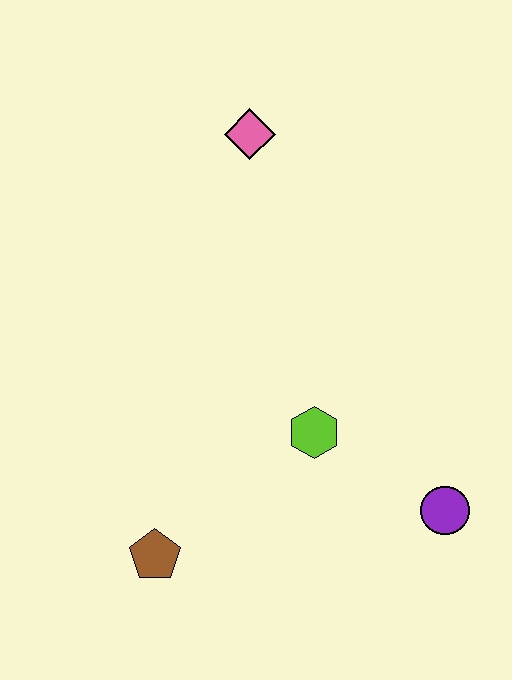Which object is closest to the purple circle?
The lime hexagon is closest to the purple circle.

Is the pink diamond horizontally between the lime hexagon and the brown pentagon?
Yes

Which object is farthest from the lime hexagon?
The pink diamond is farthest from the lime hexagon.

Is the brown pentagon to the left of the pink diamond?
Yes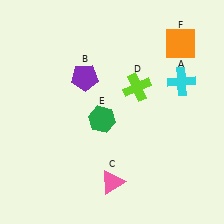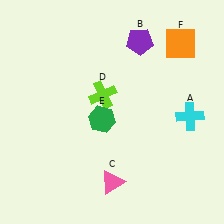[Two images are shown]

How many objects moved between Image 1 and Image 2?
3 objects moved between the two images.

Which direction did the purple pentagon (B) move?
The purple pentagon (B) moved right.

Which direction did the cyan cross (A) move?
The cyan cross (A) moved down.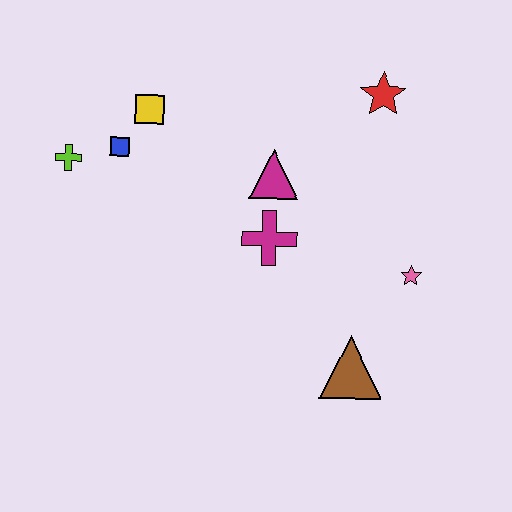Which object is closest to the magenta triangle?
The magenta cross is closest to the magenta triangle.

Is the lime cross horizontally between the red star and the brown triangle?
No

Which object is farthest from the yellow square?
The brown triangle is farthest from the yellow square.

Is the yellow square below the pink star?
No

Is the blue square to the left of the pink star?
Yes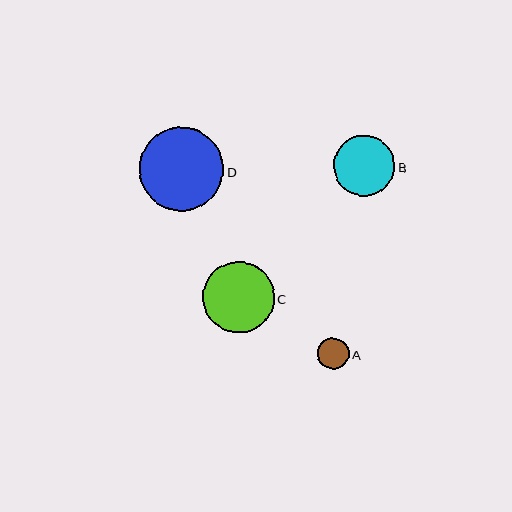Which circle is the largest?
Circle D is the largest with a size of approximately 84 pixels.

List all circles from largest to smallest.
From largest to smallest: D, C, B, A.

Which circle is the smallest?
Circle A is the smallest with a size of approximately 32 pixels.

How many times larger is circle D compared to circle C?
Circle D is approximately 1.2 times the size of circle C.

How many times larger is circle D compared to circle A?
Circle D is approximately 2.7 times the size of circle A.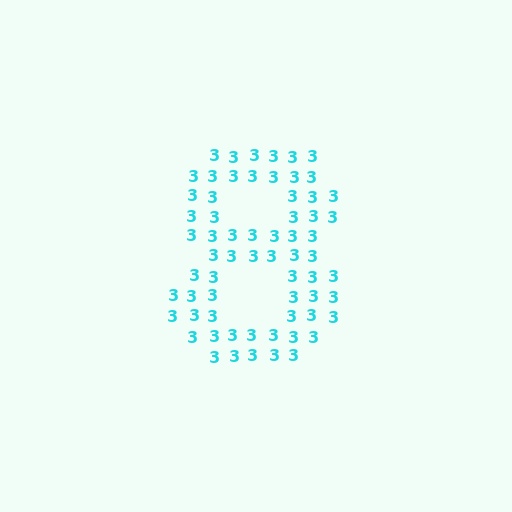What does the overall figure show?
The overall figure shows the digit 8.